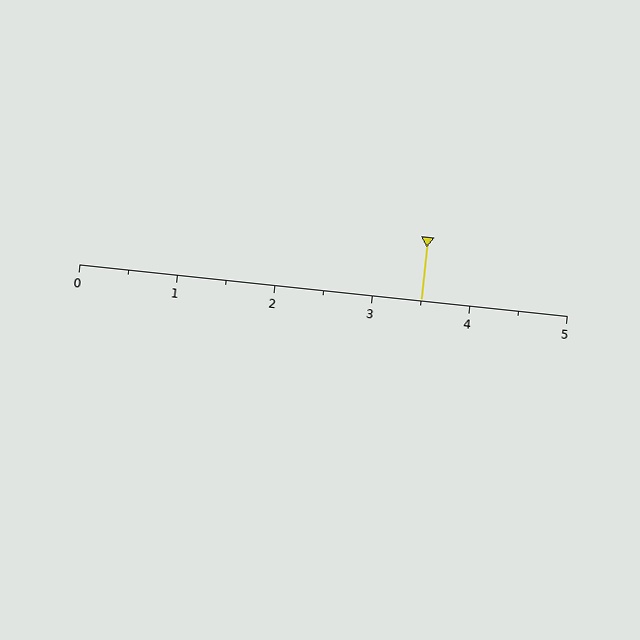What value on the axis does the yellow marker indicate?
The marker indicates approximately 3.5.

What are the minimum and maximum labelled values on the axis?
The axis runs from 0 to 5.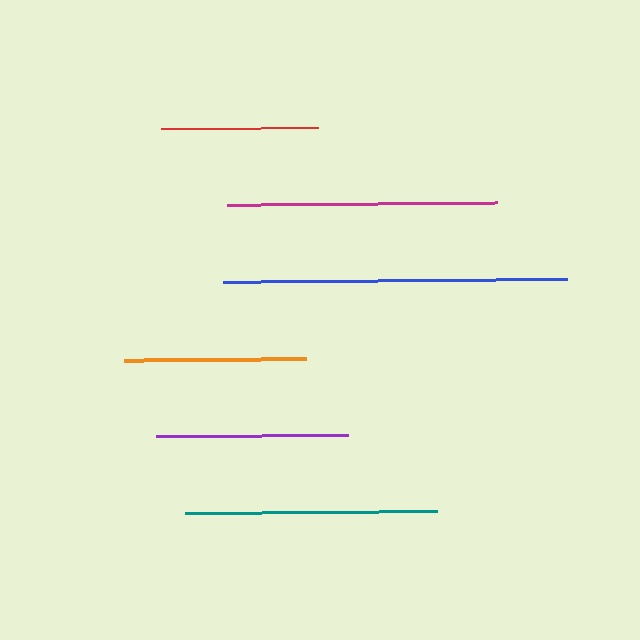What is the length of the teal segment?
The teal segment is approximately 252 pixels long.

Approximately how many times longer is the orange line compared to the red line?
The orange line is approximately 1.2 times the length of the red line.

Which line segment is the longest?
The blue line is the longest at approximately 344 pixels.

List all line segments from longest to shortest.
From longest to shortest: blue, magenta, teal, purple, orange, red.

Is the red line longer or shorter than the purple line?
The purple line is longer than the red line.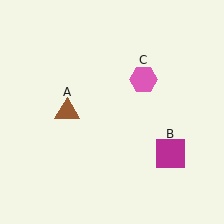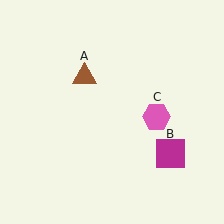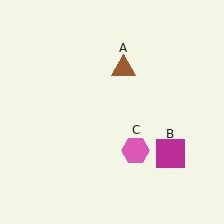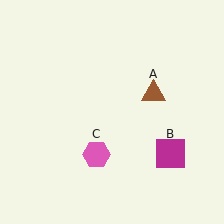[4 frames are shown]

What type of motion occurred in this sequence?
The brown triangle (object A), pink hexagon (object C) rotated clockwise around the center of the scene.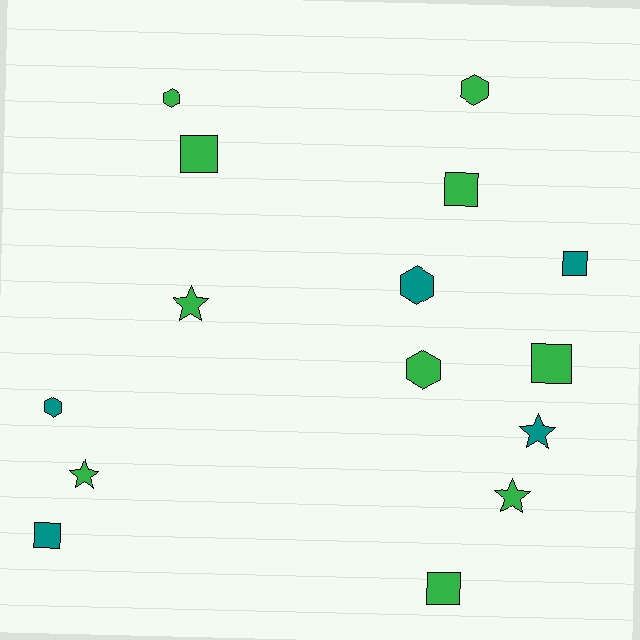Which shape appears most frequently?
Square, with 6 objects.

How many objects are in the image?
There are 15 objects.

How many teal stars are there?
There is 1 teal star.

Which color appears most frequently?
Green, with 10 objects.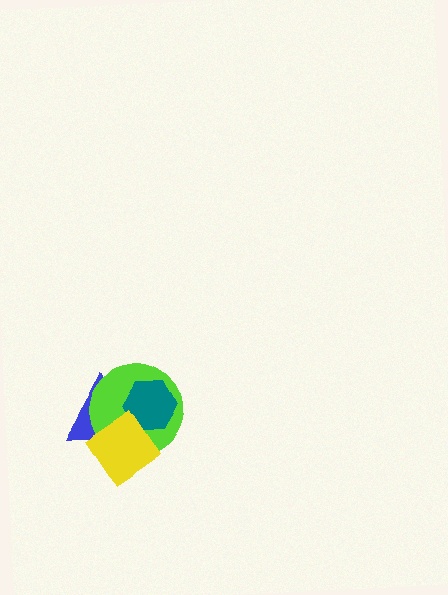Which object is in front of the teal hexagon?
The yellow diamond is in front of the teal hexagon.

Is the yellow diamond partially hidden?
No, no other shape covers it.